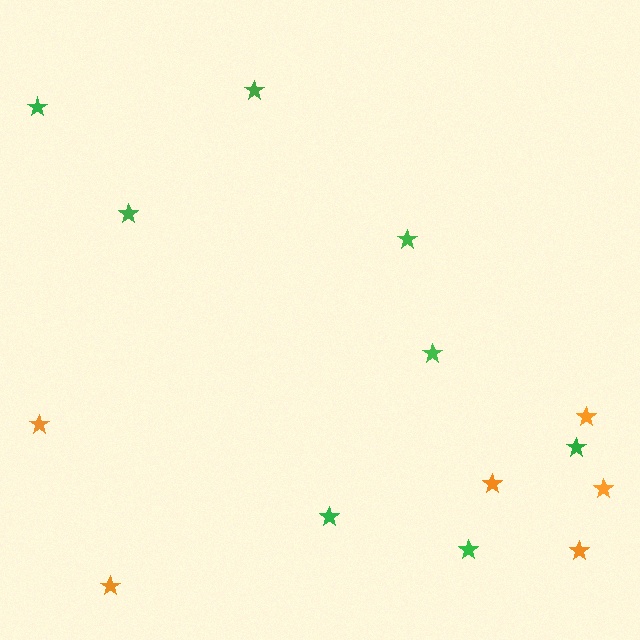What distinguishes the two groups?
There are 2 groups: one group of orange stars (6) and one group of green stars (8).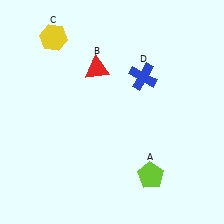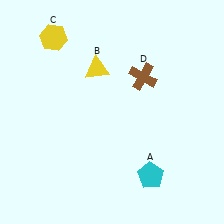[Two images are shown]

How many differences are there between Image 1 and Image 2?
There are 3 differences between the two images.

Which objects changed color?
A changed from lime to cyan. B changed from red to yellow. D changed from blue to brown.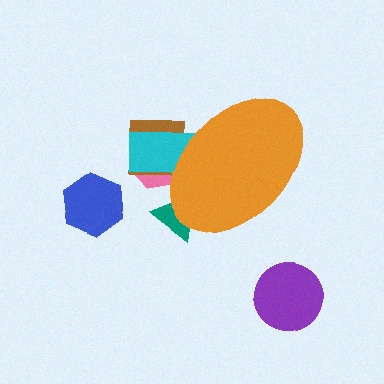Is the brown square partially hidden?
Yes, the brown square is partially hidden behind the orange ellipse.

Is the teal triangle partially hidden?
Yes, the teal triangle is partially hidden behind the orange ellipse.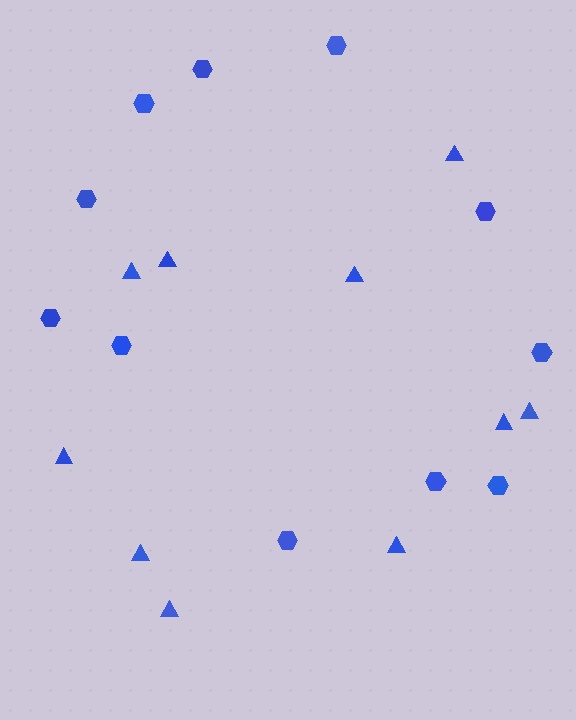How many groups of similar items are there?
There are 2 groups: one group of hexagons (11) and one group of triangles (10).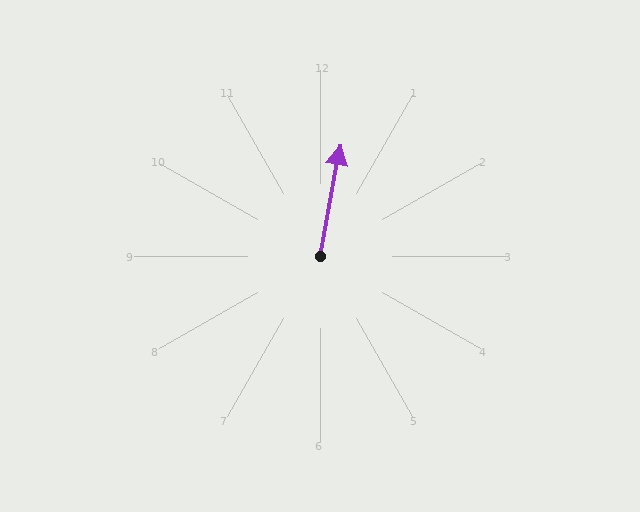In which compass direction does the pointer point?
North.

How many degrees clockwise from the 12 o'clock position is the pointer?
Approximately 10 degrees.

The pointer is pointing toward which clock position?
Roughly 12 o'clock.